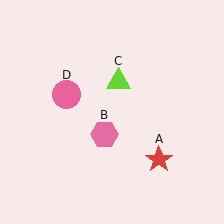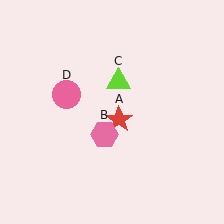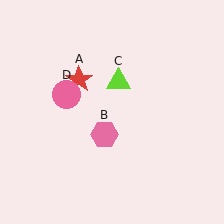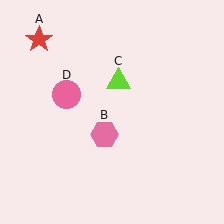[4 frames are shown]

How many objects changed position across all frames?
1 object changed position: red star (object A).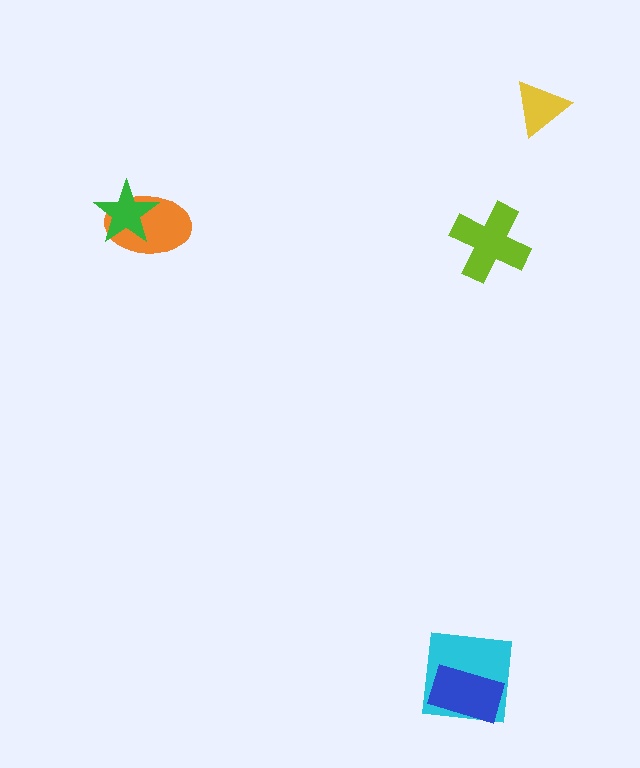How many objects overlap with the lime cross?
0 objects overlap with the lime cross.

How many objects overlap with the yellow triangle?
0 objects overlap with the yellow triangle.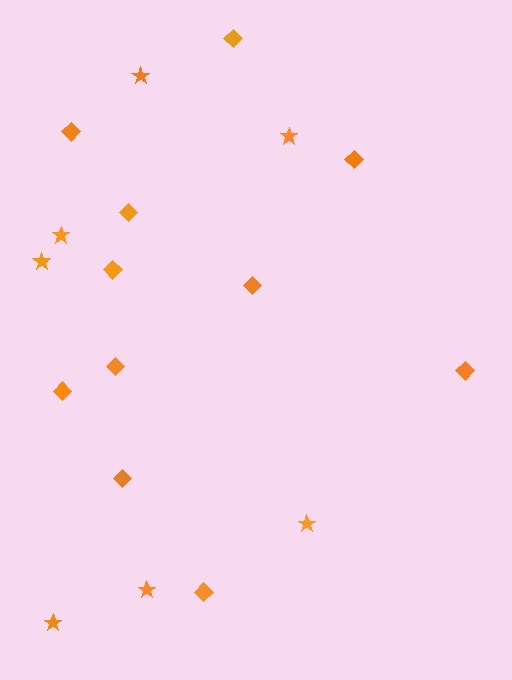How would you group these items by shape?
There are 2 groups: one group of stars (7) and one group of diamonds (11).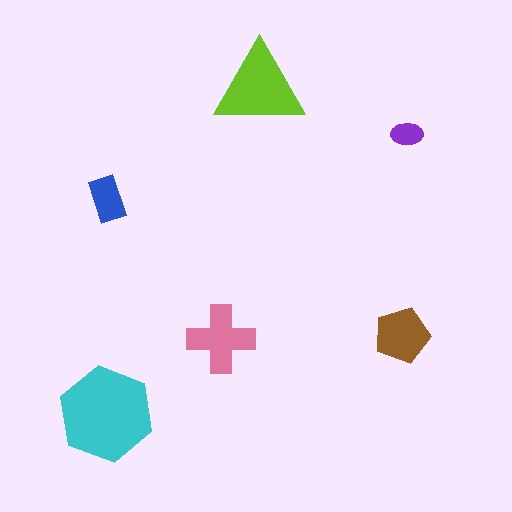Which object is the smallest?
The purple ellipse.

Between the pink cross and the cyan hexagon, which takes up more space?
The cyan hexagon.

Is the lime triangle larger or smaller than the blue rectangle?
Larger.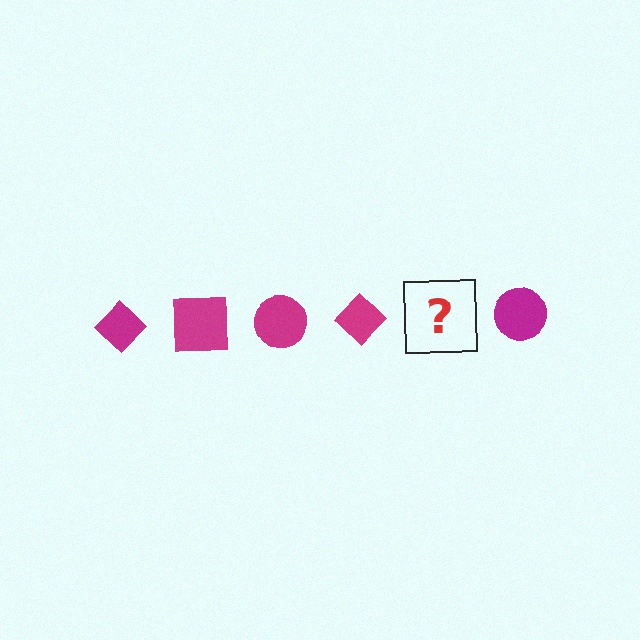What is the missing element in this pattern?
The missing element is a magenta square.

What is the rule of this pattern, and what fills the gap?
The rule is that the pattern cycles through diamond, square, circle shapes in magenta. The gap should be filled with a magenta square.